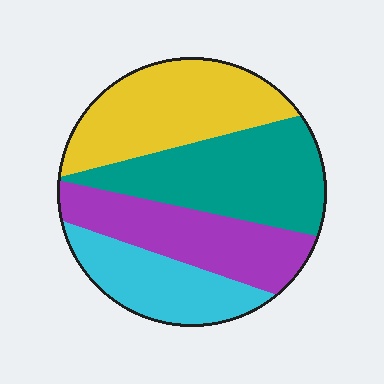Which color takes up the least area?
Cyan, at roughly 20%.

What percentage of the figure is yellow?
Yellow covers around 30% of the figure.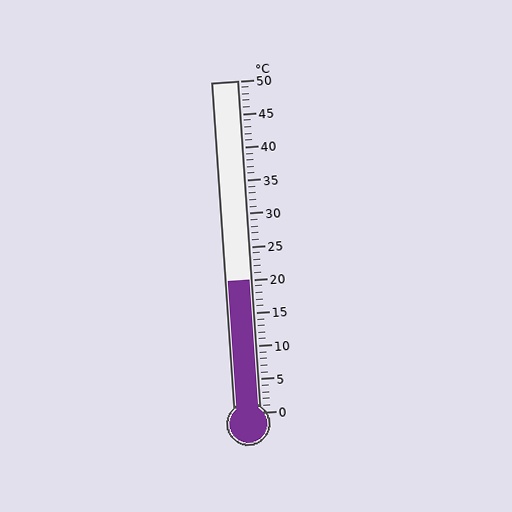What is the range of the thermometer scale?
The thermometer scale ranges from 0°C to 50°C.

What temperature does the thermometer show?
The thermometer shows approximately 20°C.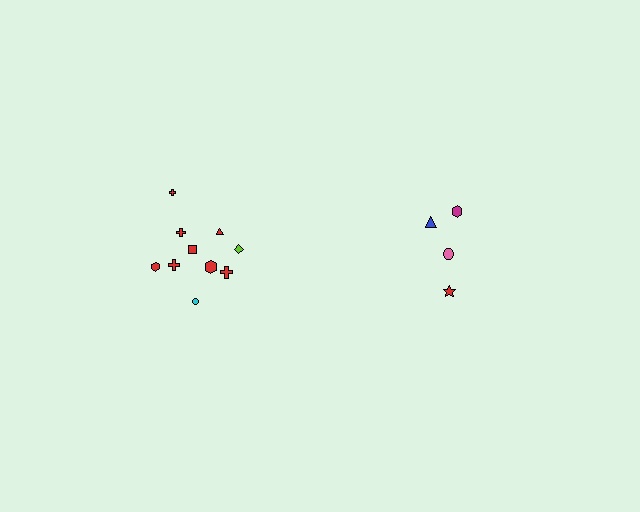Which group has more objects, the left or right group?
The left group.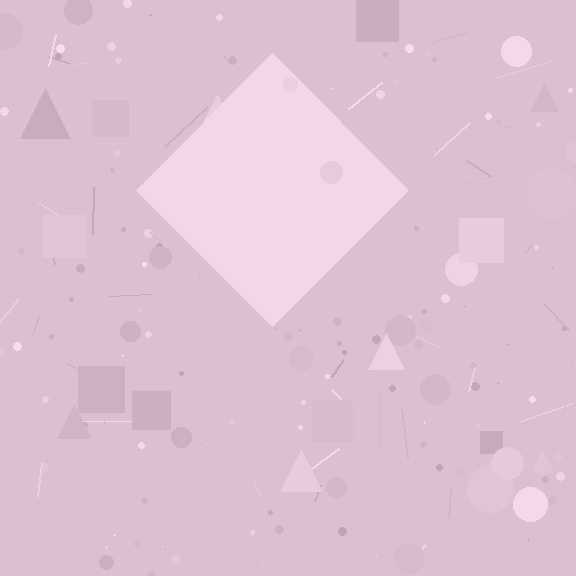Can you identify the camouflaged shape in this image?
The camouflaged shape is a diamond.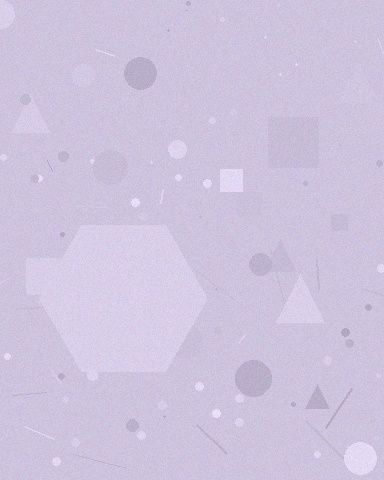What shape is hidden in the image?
A hexagon is hidden in the image.